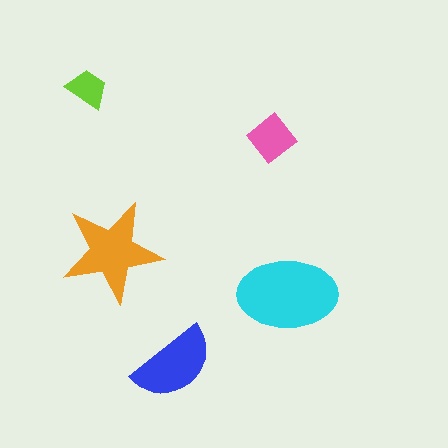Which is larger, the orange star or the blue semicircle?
The orange star.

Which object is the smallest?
The lime trapezoid.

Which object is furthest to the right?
The cyan ellipse is rightmost.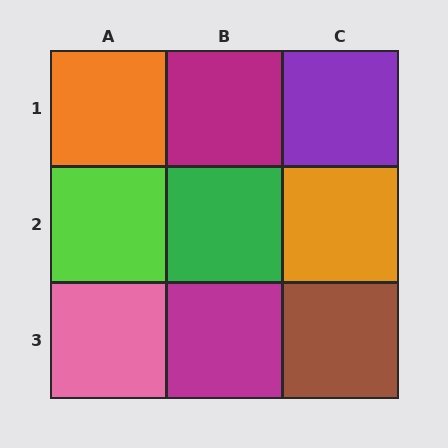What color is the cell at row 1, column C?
Purple.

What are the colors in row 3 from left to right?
Pink, magenta, brown.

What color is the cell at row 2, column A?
Lime.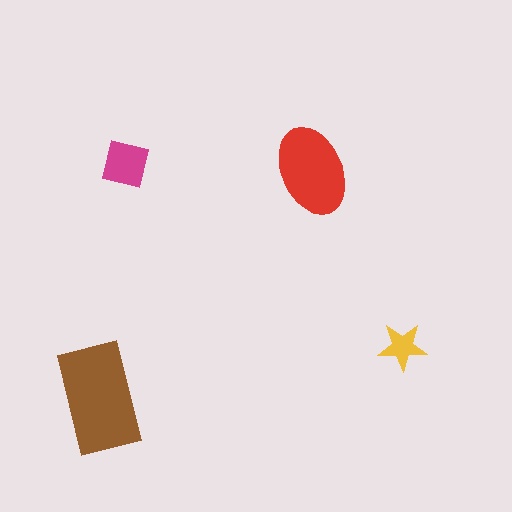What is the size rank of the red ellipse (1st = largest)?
2nd.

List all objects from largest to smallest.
The brown rectangle, the red ellipse, the magenta square, the yellow star.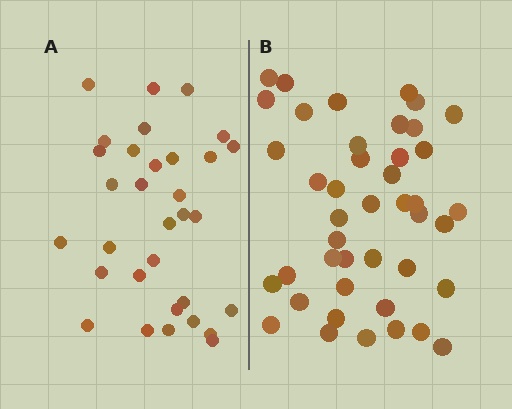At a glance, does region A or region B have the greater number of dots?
Region B (the right region) has more dots.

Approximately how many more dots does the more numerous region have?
Region B has roughly 12 or so more dots than region A.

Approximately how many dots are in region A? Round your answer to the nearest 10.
About 30 dots. (The exact count is 32, which rounds to 30.)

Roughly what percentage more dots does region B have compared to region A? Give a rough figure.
About 35% more.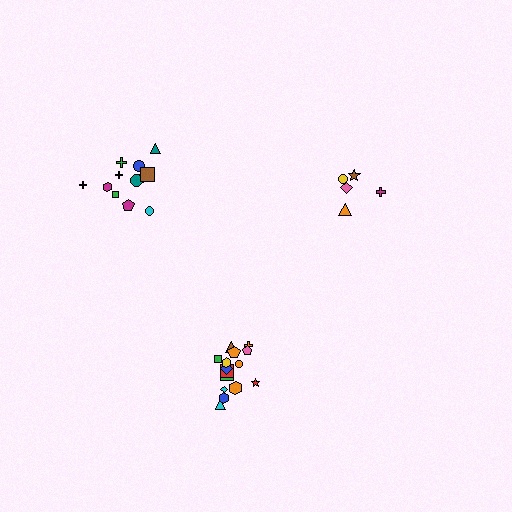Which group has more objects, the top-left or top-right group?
The top-left group.